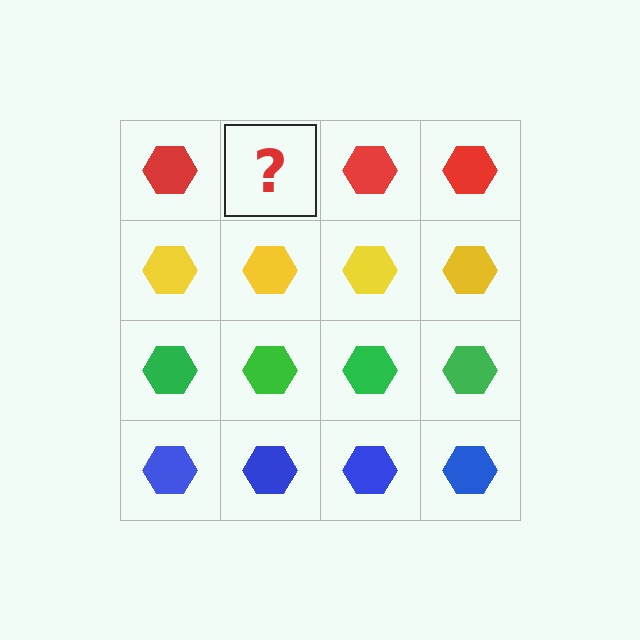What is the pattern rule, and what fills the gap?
The rule is that each row has a consistent color. The gap should be filled with a red hexagon.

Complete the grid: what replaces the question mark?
The question mark should be replaced with a red hexagon.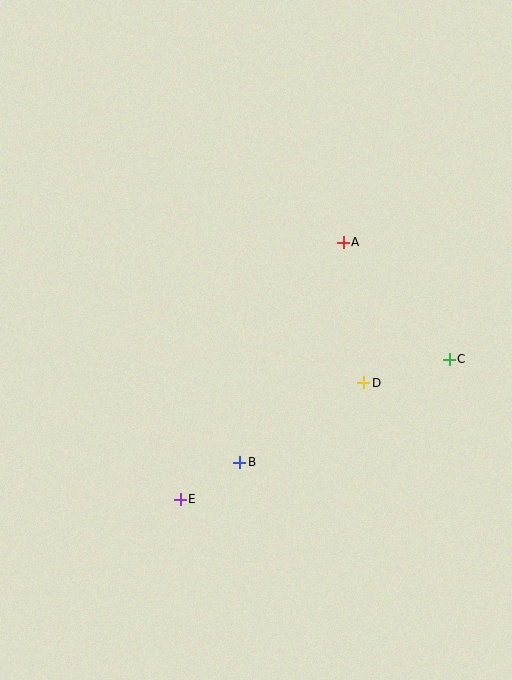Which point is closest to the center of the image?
Point D at (364, 383) is closest to the center.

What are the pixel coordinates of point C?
Point C is at (449, 359).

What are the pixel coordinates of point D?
Point D is at (364, 383).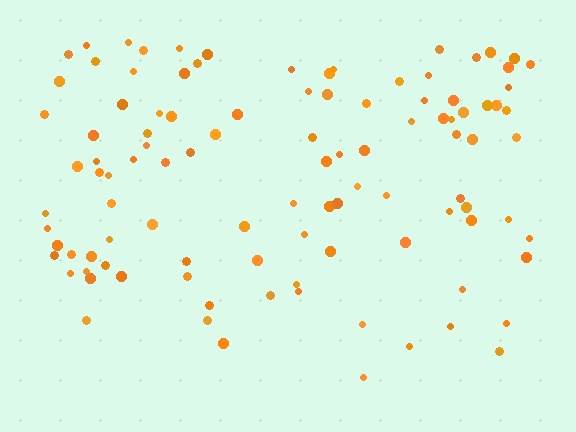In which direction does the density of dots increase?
From bottom to top, with the top side densest.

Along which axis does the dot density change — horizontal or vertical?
Vertical.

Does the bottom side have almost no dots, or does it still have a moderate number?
Still a moderate number, just noticeably fewer than the top.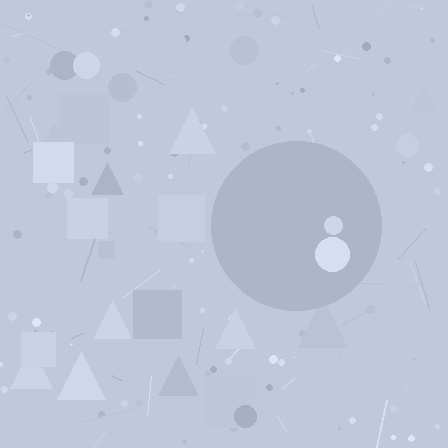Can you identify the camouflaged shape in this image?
The camouflaged shape is a circle.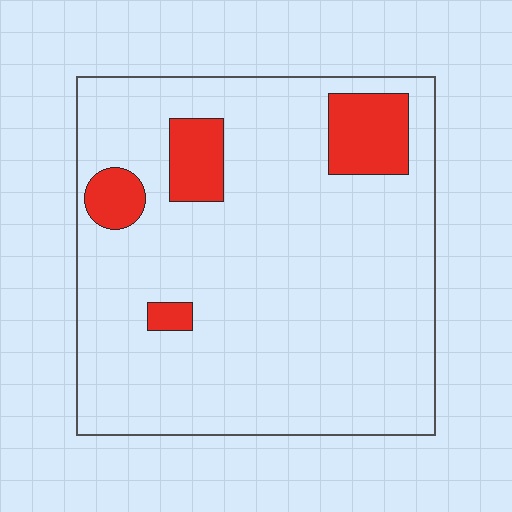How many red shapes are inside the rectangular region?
4.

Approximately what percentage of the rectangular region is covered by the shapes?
Approximately 10%.